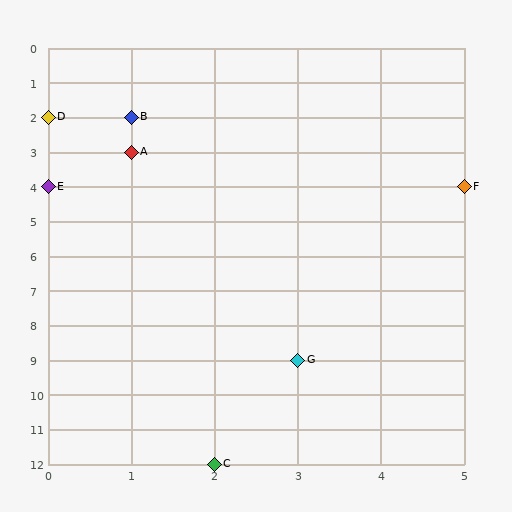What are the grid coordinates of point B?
Point B is at grid coordinates (1, 2).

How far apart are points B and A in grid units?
Points B and A are 1 row apart.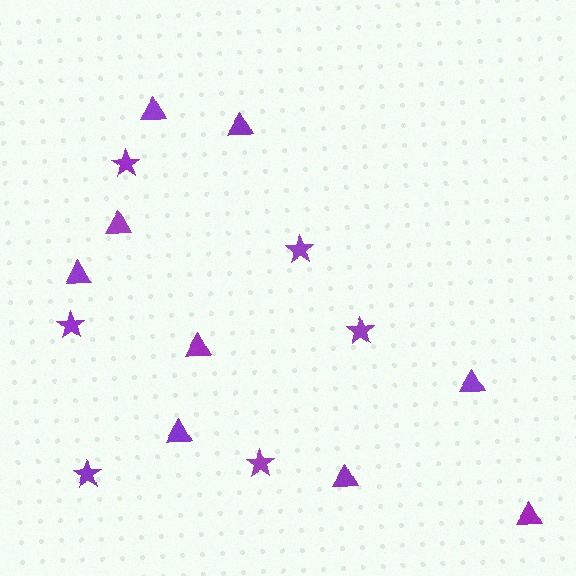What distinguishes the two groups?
There are 2 groups: one group of triangles (9) and one group of stars (6).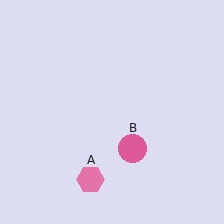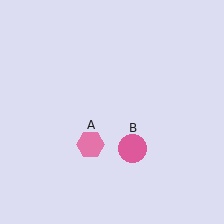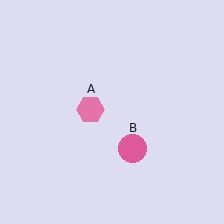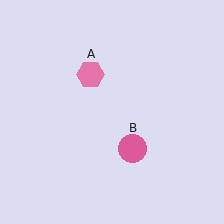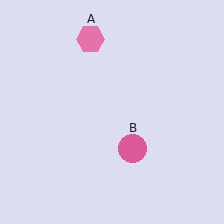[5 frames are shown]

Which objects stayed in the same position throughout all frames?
Pink circle (object B) remained stationary.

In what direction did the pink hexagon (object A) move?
The pink hexagon (object A) moved up.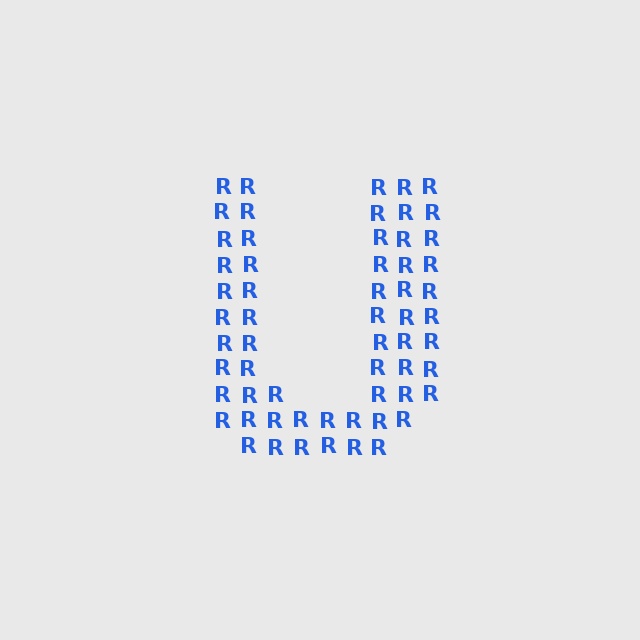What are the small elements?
The small elements are letter R's.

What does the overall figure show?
The overall figure shows the letter U.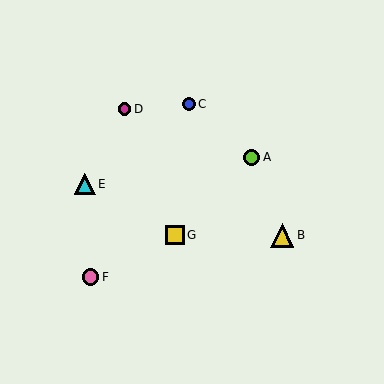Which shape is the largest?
The yellow triangle (labeled B) is the largest.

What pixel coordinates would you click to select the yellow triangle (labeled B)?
Click at (282, 235) to select the yellow triangle B.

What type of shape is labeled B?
Shape B is a yellow triangle.